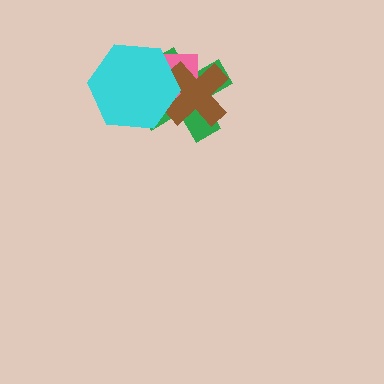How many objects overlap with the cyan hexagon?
3 objects overlap with the cyan hexagon.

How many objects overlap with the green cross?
3 objects overlap with the green cross.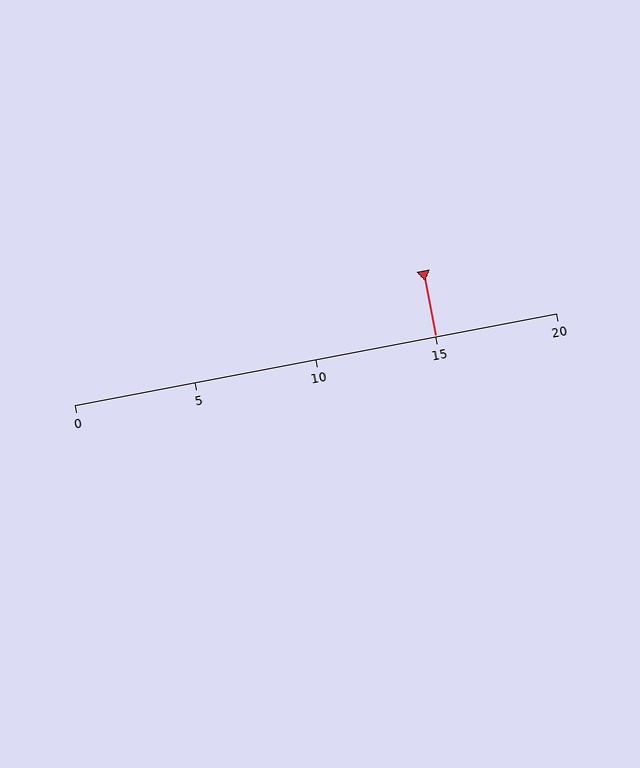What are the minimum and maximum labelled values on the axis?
The axis runs from 0 to 20.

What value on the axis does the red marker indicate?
The marker indicates approximately 15.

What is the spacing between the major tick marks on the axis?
The major ticks are spaced 5 apart.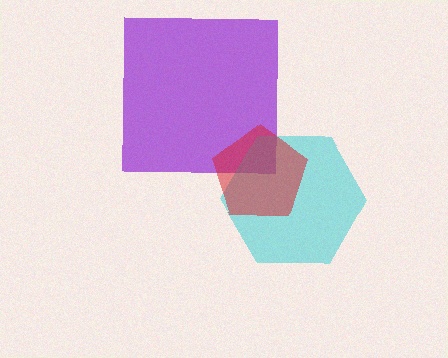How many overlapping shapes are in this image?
There are 3 overlapping shapes in the image.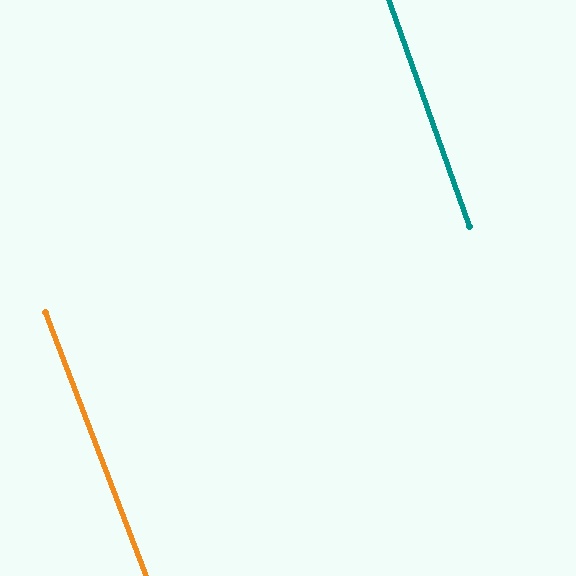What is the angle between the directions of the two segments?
Approximately 1 degree.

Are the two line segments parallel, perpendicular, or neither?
Parallel — their directions differ by only 1.3°.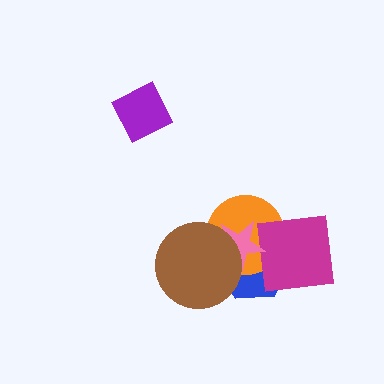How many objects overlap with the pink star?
4 objects overlap with the pink star.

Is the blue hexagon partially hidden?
Yes, it is partially covered by another shape.